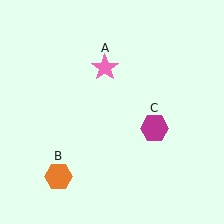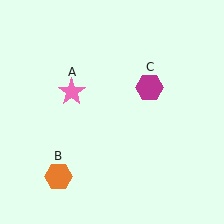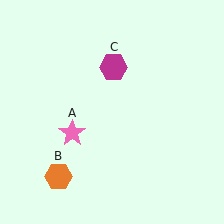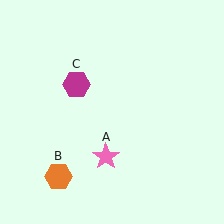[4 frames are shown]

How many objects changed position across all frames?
2 objects changed position: pink star (object A), magenta hexagon (object C).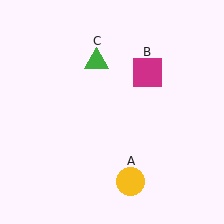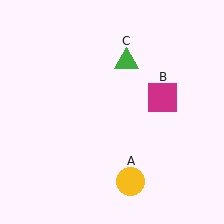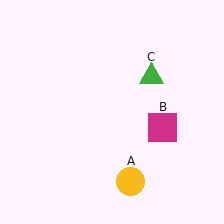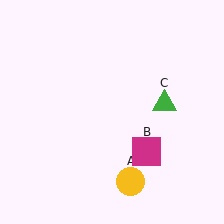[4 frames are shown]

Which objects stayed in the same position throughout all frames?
Yellow circle (object A) remained stationary.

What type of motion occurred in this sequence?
The magenta square (object B), green triangle (object C) rotated clockwise around the center of the scene.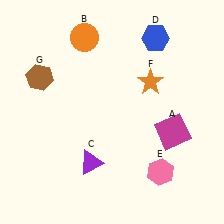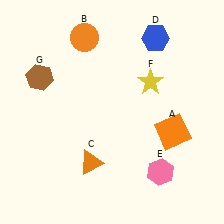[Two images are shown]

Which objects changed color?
A changed from magenta to orange. C changed from purple to orange. F changed from orange to yellow.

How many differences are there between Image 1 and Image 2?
There are 3 differences between the two images.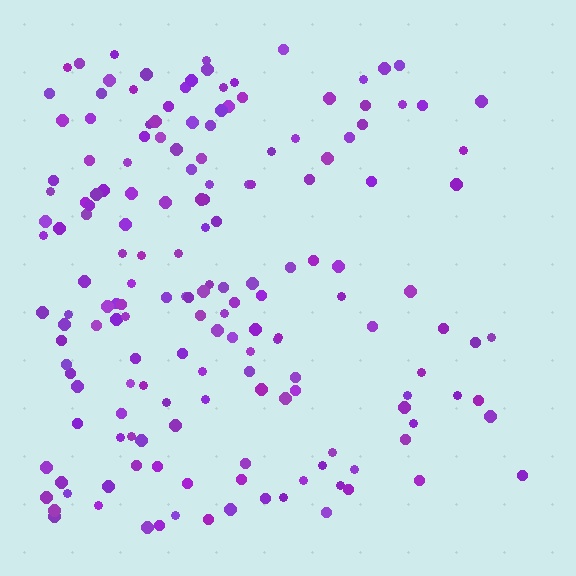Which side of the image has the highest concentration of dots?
The left.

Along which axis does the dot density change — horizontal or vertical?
Horizontal.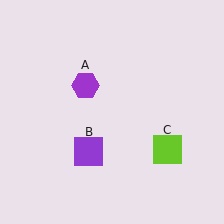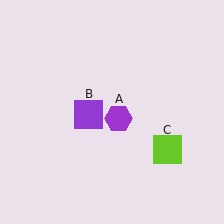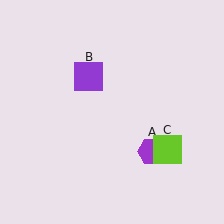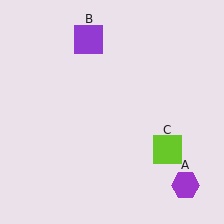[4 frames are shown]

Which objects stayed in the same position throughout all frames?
Lime square (object C) remained stationary.